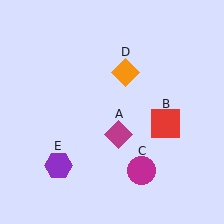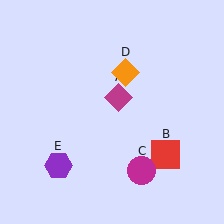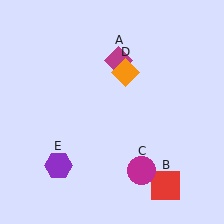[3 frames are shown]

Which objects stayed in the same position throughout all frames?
Magenta circle (object C) and orange diamond (object D) and purple hexagon (object E) remained stationary.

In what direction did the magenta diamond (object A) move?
The magenta diamond (object A) moved up.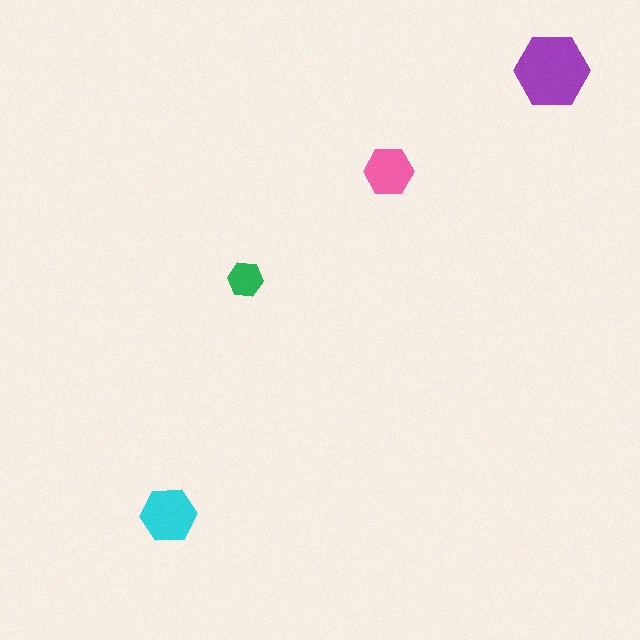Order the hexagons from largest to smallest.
the purple one, the cyan one, the pink one, the green one.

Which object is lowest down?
The cyan hexagon is bottommost.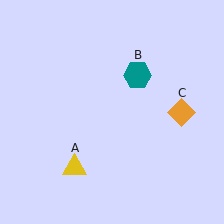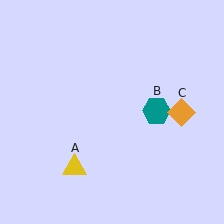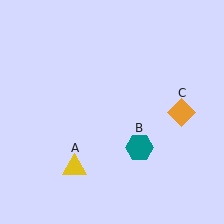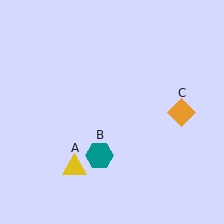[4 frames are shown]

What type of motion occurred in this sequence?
The teal hexagon (object B) rotated clockwise around the center of the scene.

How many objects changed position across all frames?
1 object changed position: teal hexagon (object B).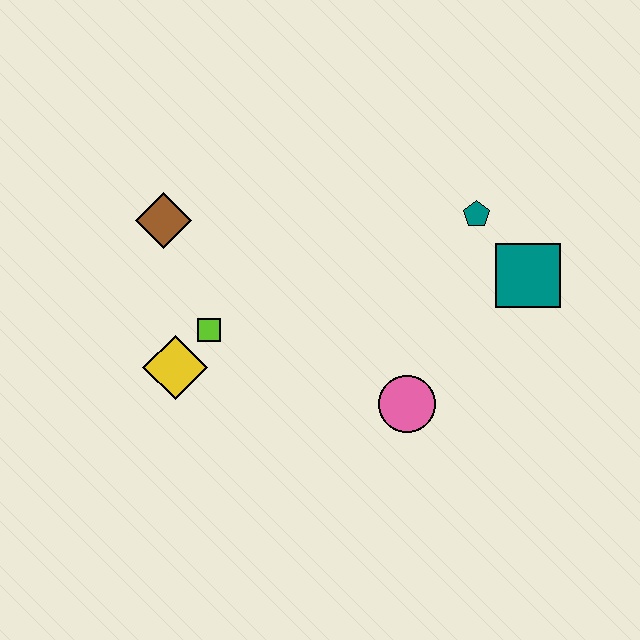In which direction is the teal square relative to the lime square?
The teal square is to the right of the lime square.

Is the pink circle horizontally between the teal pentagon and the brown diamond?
Yes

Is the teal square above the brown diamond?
No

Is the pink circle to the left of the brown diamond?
No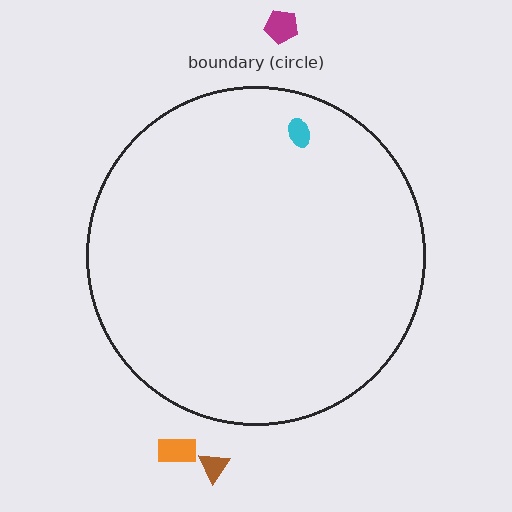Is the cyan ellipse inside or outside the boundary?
Inside.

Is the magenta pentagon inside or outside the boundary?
Outside.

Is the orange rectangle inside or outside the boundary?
Outside.